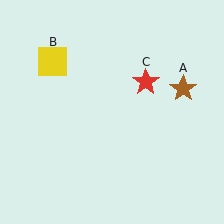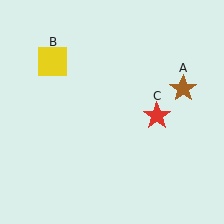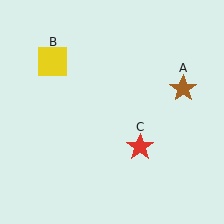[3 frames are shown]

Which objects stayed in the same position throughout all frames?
Brown star (object A) and yellow square (object B) remained stationary.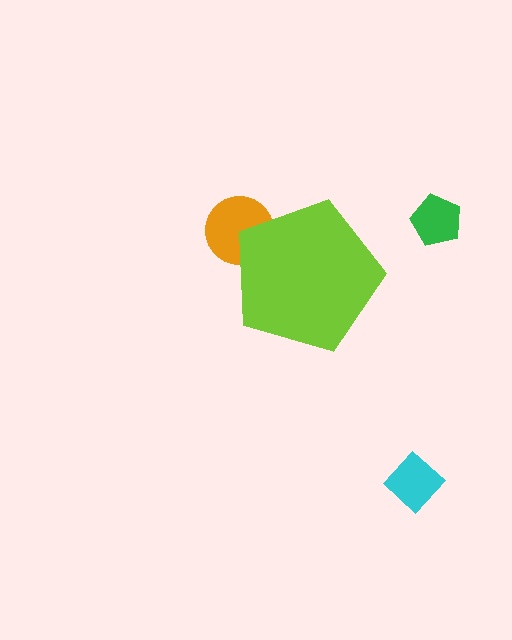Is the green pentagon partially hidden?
No, the green pentagon is fully visible.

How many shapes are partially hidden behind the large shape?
1 shape is partially hidden.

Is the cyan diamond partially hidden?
No, the cyan diamond is fully visible.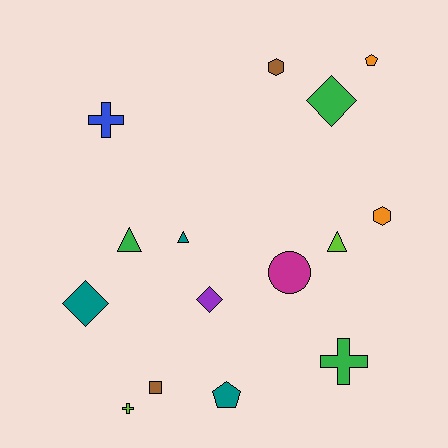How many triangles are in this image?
There are 3 triangles.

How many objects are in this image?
There are 15 objects.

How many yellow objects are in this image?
There are no yellow objects.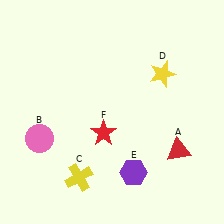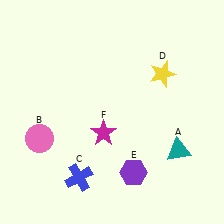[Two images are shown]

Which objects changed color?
A changed from red to teal. C changed from yellow to blue. F changed from red to magenta.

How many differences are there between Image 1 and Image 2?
There are 3 differences between the two images.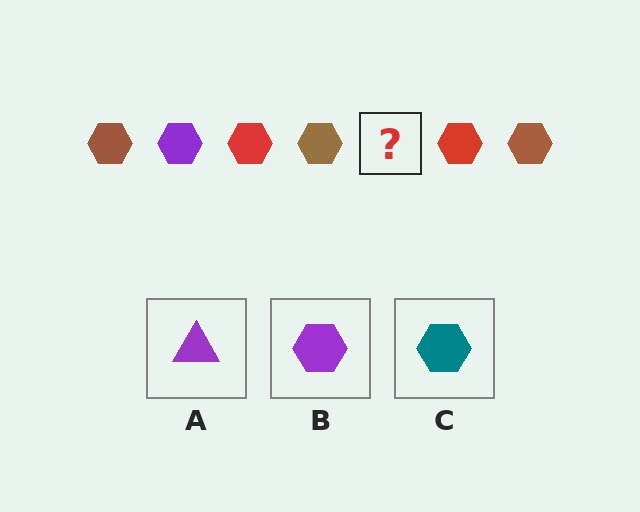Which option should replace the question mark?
Option B.